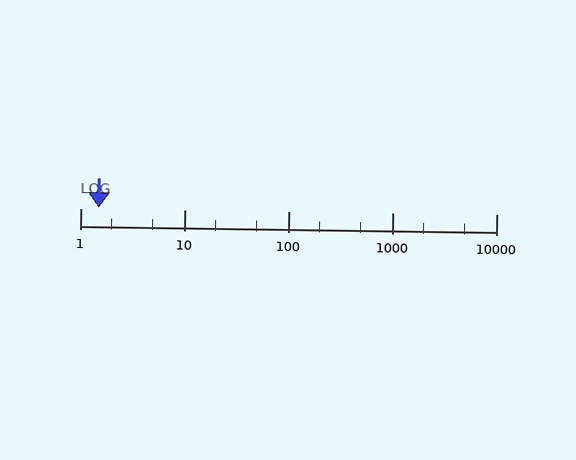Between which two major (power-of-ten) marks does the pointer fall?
The pointer is between 1 and 10.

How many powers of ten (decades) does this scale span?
The scale spans 4 decades, from 1 to 10000.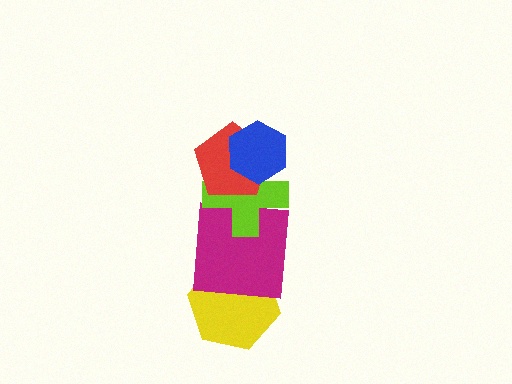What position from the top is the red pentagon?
The red pentagon is 2nd from the top.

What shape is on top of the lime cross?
The red pentagon is on top of the lime cross.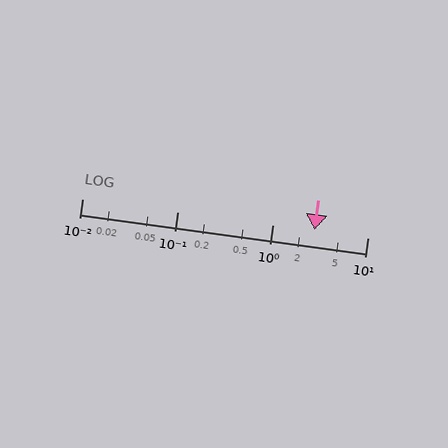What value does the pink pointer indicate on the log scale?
The pointer indicates approximately 2.8.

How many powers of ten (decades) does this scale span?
The scale spans 3 decades, from 0.01 to 10.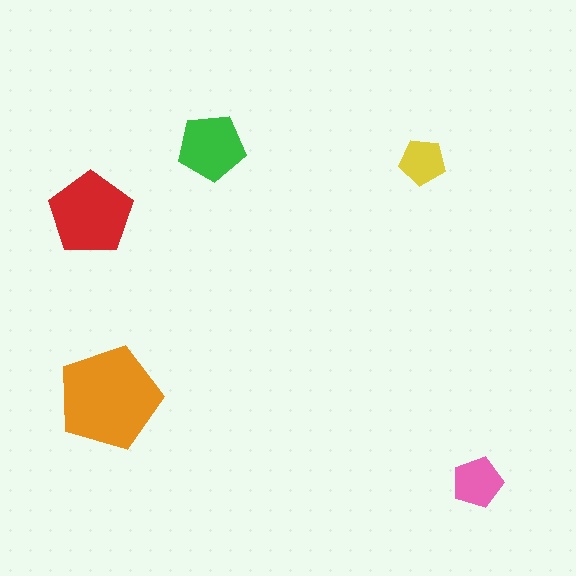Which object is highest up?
The green pentagon is topmost.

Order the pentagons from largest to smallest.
the orange one, the red one, the green one, the pink one, the yellow one.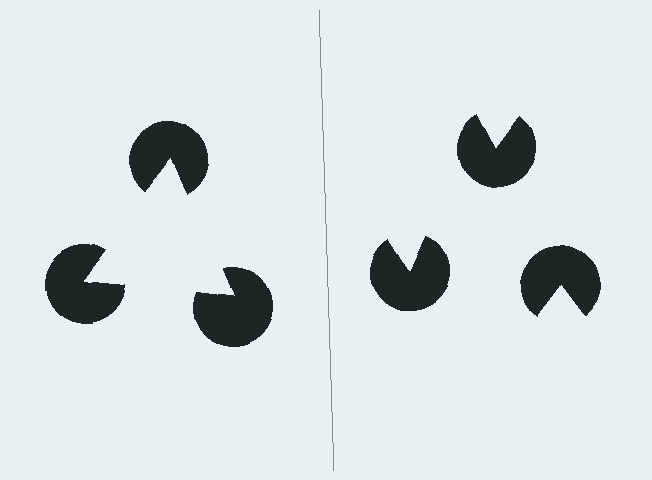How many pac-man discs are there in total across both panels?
6 — 3 on each side.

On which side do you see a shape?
An illusory triangle appears on the left side. On the right side the wedge cuts are rotated, so no coherent shape forms.